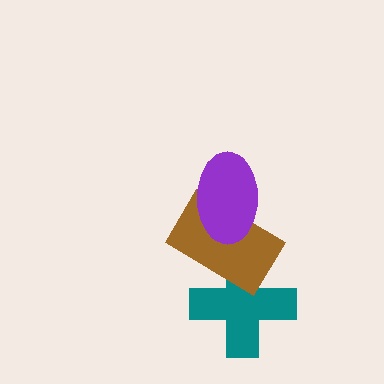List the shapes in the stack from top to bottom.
From top to bottom: the purple ellipse, the brown rectangle, the teal cross.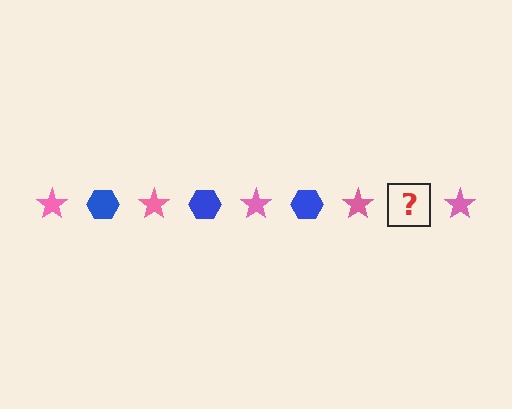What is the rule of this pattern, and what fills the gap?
The rule is that the pattern alternates between pink star and blue hexagon. The gap should be filled with a blue hexagon.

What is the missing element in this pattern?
The missing element is a blue hexagon.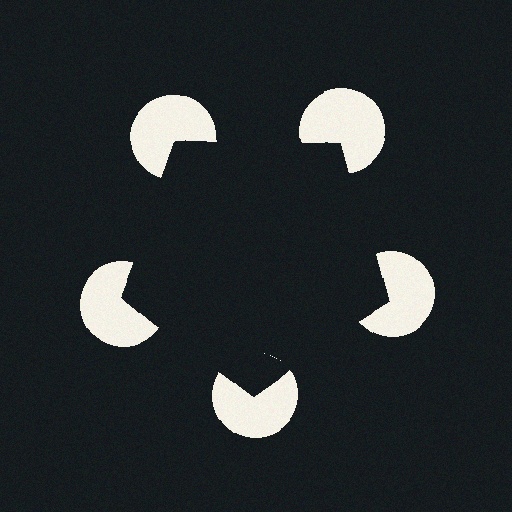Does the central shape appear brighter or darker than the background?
It typically appears slightly darker than the background, even though no actual brightness change is drawn.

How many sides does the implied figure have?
5 sides.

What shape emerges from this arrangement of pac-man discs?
An illusory pentagon — its edges are inferred from the aligned wedge cuts in the pac-man discs, not physically drawn.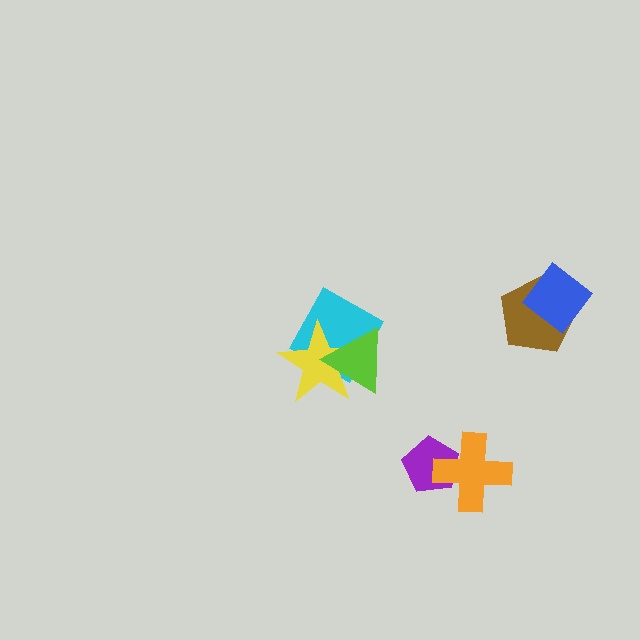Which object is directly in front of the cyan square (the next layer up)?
The yellow star is directly in front of the cyan square.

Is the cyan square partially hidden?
Yes, it is partially covered by another shape.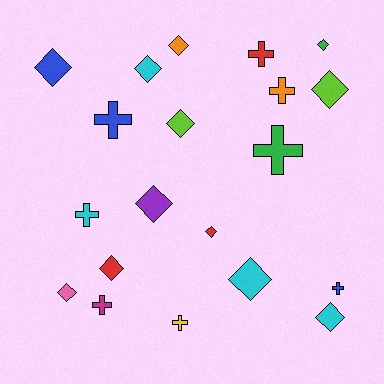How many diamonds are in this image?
There are 12 diamonds.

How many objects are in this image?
There are 20 objects.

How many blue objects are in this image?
There are 3 blue objects.